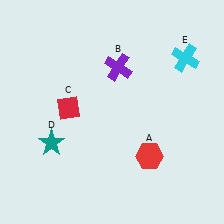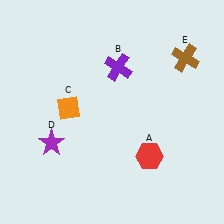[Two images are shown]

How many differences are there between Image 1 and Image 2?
There are 3 differences between the two images.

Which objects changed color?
C changed from red to orange. D changed from teal to purple. E changed from cyan to brown.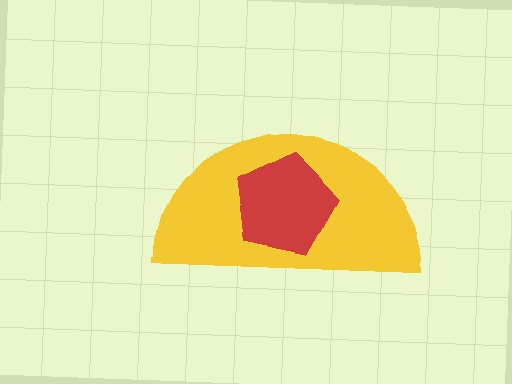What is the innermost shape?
The red pentagon.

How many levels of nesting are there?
2.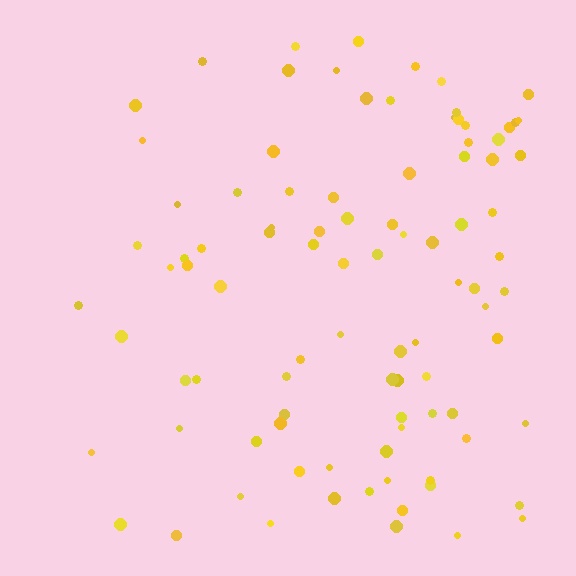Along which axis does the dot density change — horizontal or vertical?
Horizontal.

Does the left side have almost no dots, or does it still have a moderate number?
Still a moderate number, just noticeably fewer than the right.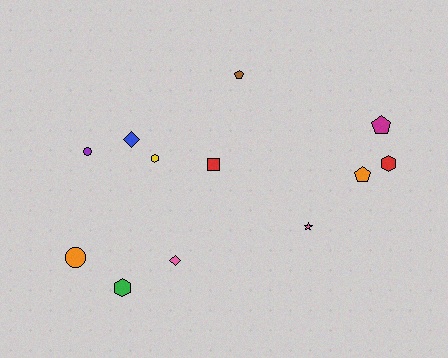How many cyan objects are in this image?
There are no cyan objects.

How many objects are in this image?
There are 12 objects.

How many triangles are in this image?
There are no triangles.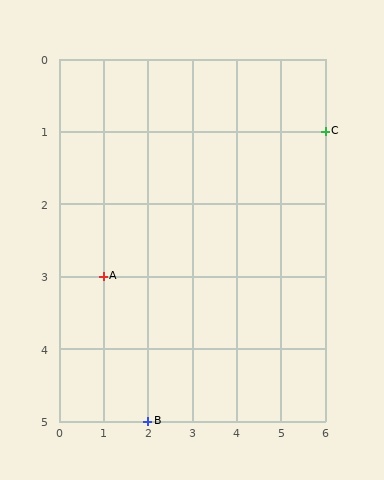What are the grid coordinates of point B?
Point B is at grid coordinates (2, 5).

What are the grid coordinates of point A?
Point A is at grid coordinates (1, 3).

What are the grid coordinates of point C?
Point C is at grid coordinates (6, 1).